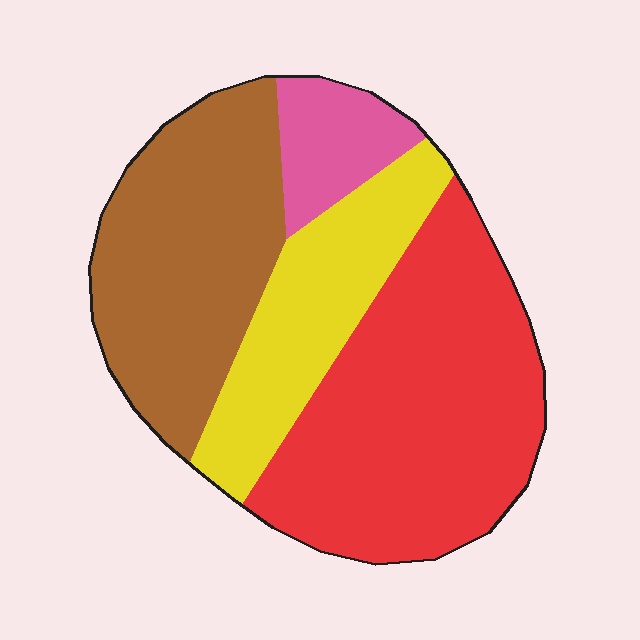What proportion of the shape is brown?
Brown covers about 30% of the shape.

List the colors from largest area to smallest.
From largest to smallest: red, brown, yellow, pink.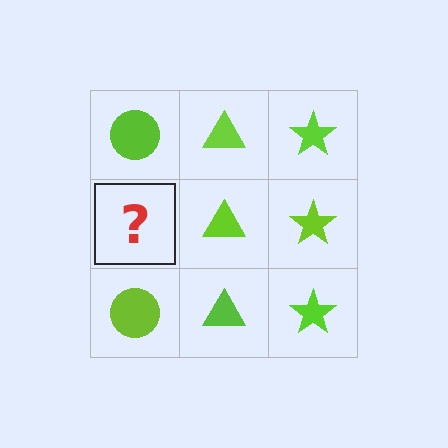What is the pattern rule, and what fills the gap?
The rule is that each column has a consistent shape. The gap should be filled with a lime circle.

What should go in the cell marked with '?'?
The missing cell should contain a lime circle.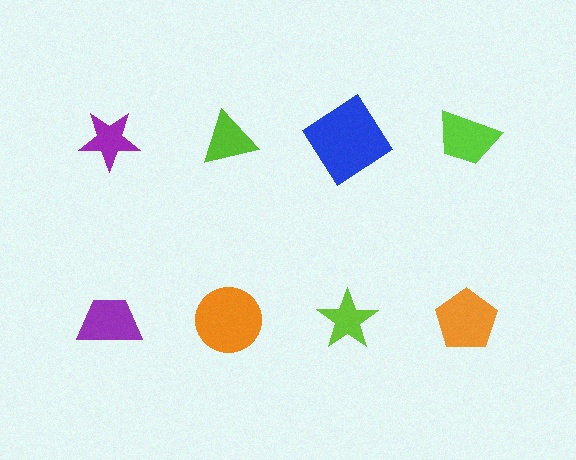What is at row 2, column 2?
An orange circle.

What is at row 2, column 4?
An orange pentagon.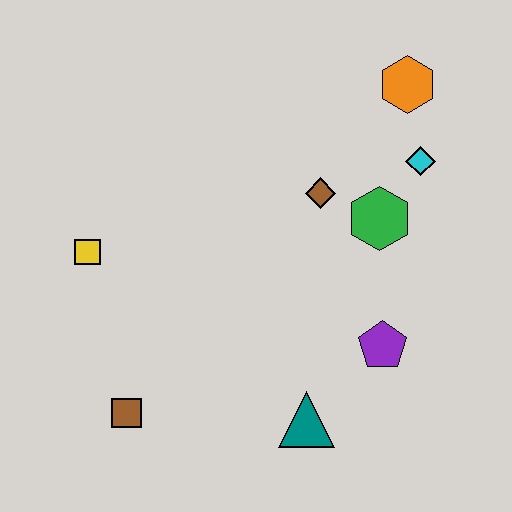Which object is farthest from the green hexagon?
The brown square is farthest from the green hexagon.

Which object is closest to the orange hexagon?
The cyan diamond is closest to the orange hexagon.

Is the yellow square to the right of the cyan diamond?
No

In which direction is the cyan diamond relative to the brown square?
The cyan diamond is to the right of the brown square.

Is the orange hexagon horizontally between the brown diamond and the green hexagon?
No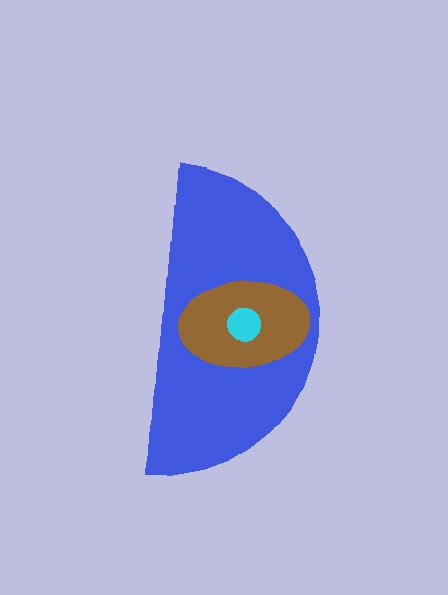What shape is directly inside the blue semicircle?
The brown ellipse.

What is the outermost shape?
The blue semicircle.